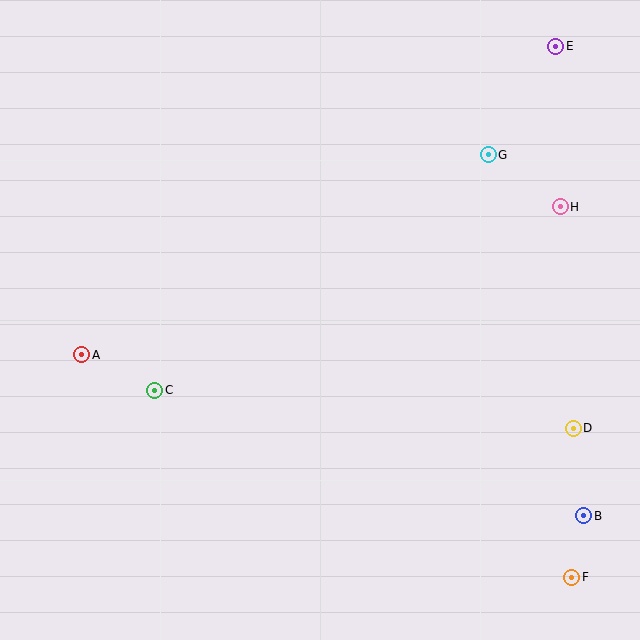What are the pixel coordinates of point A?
Point A is at (82, 355).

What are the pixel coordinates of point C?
Point C is at (155, 390).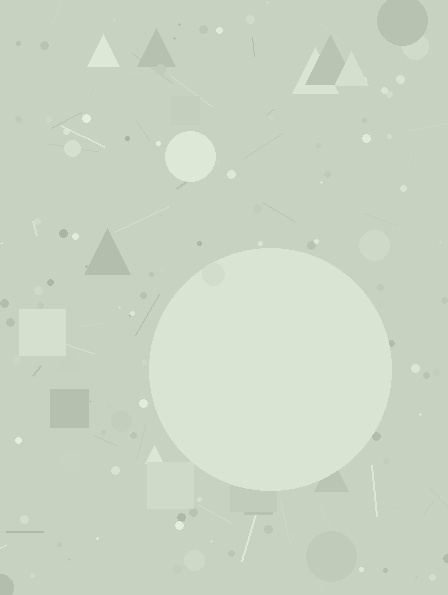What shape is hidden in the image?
A circle is hidden in the image.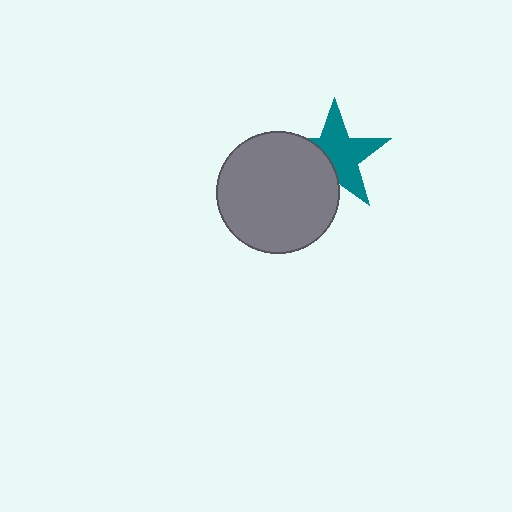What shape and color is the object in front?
The object in front is a gray circle.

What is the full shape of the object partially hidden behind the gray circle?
The partially hidden object is a teal star.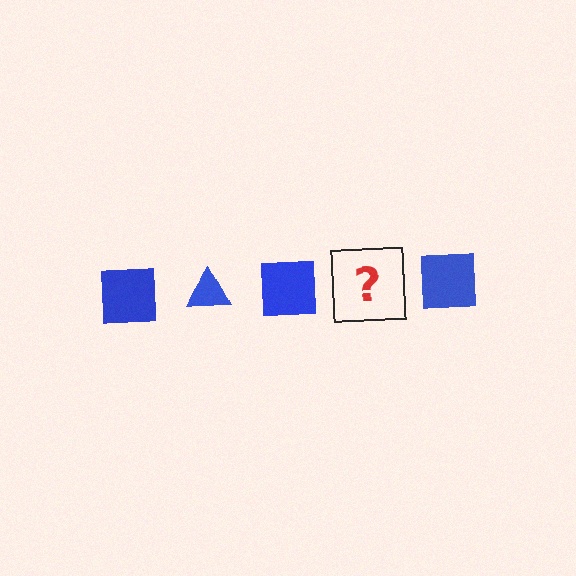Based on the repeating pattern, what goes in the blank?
The blank should be a blue triangle.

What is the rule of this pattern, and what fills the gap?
The rule is that the pattern cycles through square, triangle shapes in blue. The gap should be filled with a blue triangle.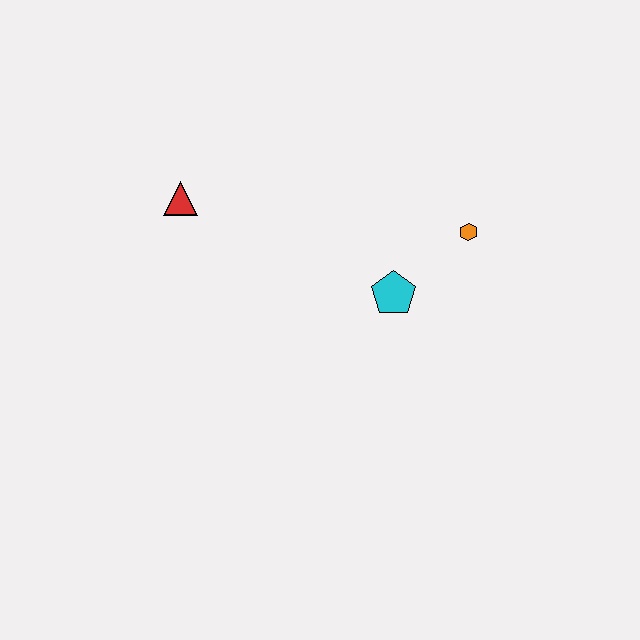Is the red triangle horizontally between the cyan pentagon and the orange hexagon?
No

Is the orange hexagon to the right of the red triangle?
Yes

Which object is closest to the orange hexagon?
The cyan pentagon is closest to the orange hexagon.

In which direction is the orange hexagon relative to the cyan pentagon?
The orange hexagon is to the right of the cyan pentagon.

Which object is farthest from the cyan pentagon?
The red triangle is farthest from the cyan pentagon.